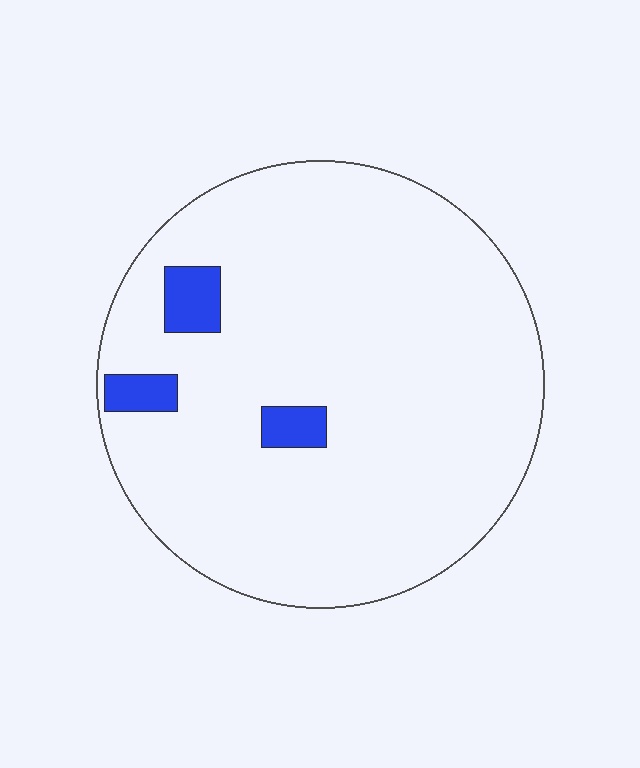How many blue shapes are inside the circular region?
3.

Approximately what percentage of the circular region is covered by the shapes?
Approximately 5%.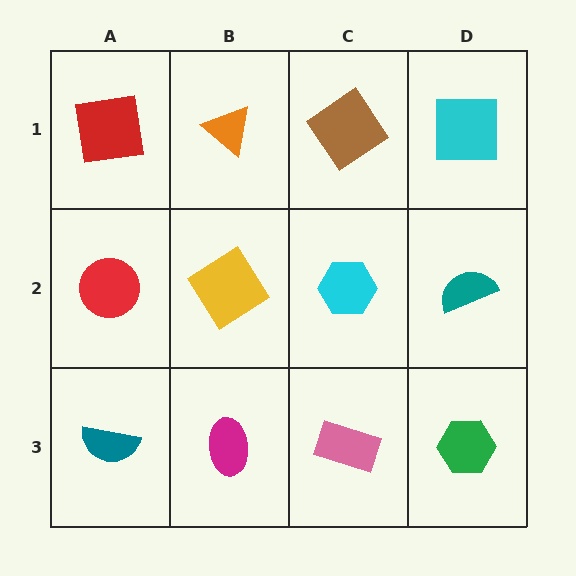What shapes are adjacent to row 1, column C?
A cyan hexagon (row 2, column C), an orange triangle (row 1, column B), a cyan square (row 1, column D).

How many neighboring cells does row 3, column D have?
2.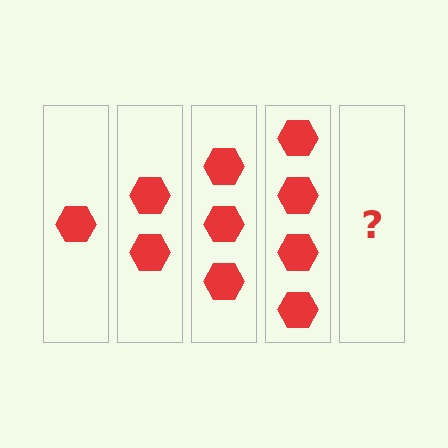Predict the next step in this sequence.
The next step is 5 hexagons.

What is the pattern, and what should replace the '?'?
The pattern is that each step adds one more hexagon. The '?' should be 5 hexagons.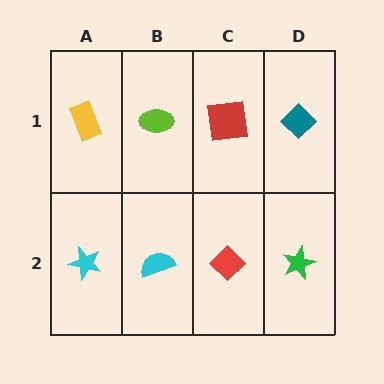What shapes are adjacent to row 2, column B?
A lime ellipse (row 1, column B), a cyan star (row 2, column A), a red diamond (row 2, column C).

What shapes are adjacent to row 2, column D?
A teal diamond (row 1, column D), a red diamond (row 2, column C).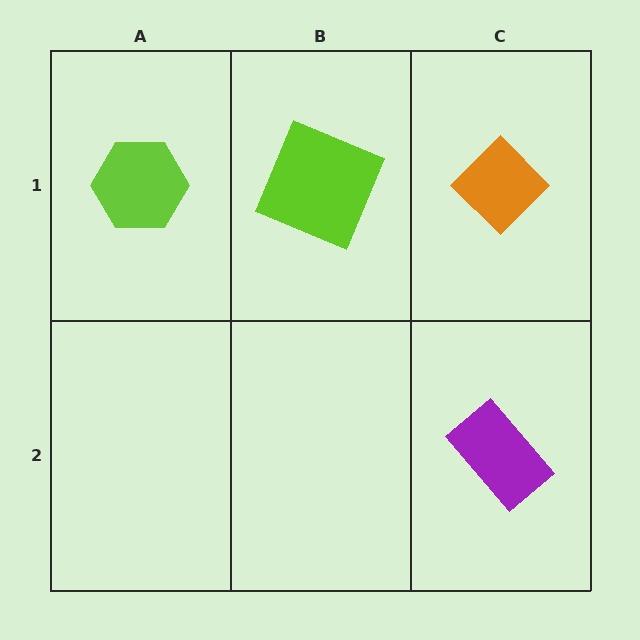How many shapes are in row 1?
3 shapes.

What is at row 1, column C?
An orange diamond.